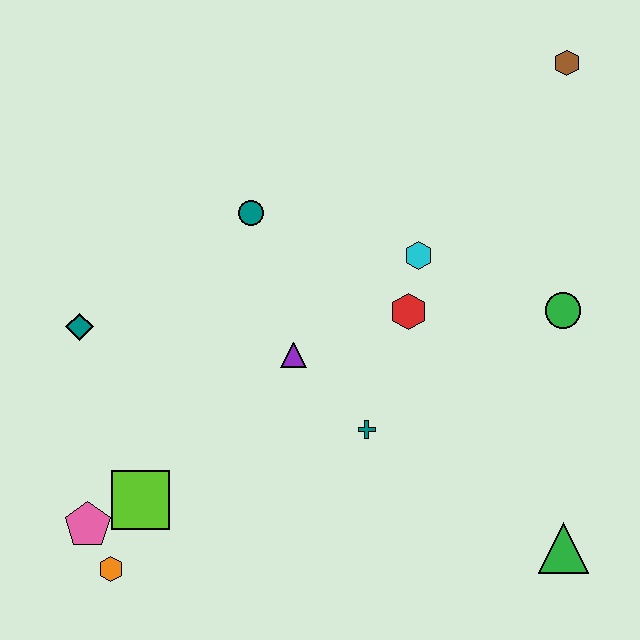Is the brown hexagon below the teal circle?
No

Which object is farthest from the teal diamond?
The brown hexagon is farthest from the teal diamond.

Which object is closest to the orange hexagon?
The pink pentagon is closest to the orange hexagon.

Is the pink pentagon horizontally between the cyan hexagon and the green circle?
No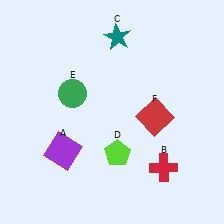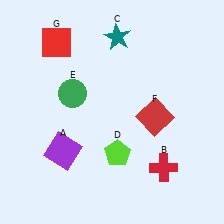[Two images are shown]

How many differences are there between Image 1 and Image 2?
There is 1 difference between the two images.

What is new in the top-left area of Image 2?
A red square (G) was added in the top-left area of Image 2.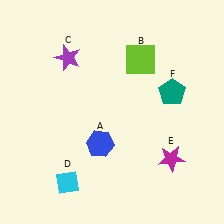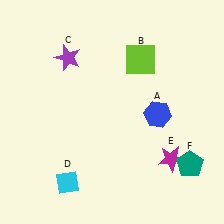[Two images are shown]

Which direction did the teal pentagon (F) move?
The teal pentagon (F) moved down.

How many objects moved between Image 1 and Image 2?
2 objects moved between the two images.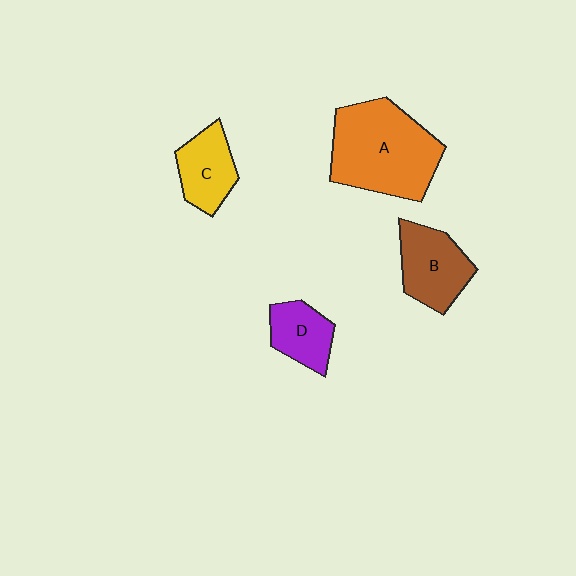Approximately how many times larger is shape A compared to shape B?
Approximately 1.8 times.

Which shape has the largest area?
Shape A (orange).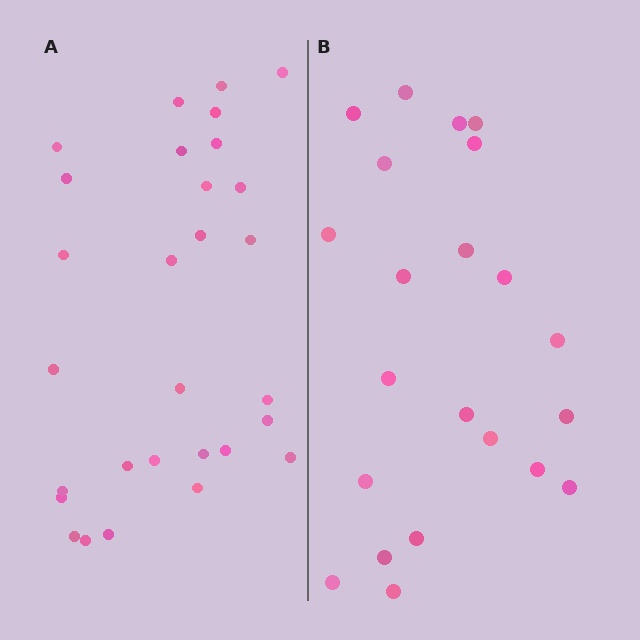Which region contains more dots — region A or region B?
Region A (the left region) has more dots.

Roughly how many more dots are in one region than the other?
Region A has roughly 8 or so more dots than region B.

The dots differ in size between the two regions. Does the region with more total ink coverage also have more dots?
No. Region B has more total ink coverage because its dots are larger, but region A actually contains more individual dots. Total area can be misleading — the number of items is what matters here.